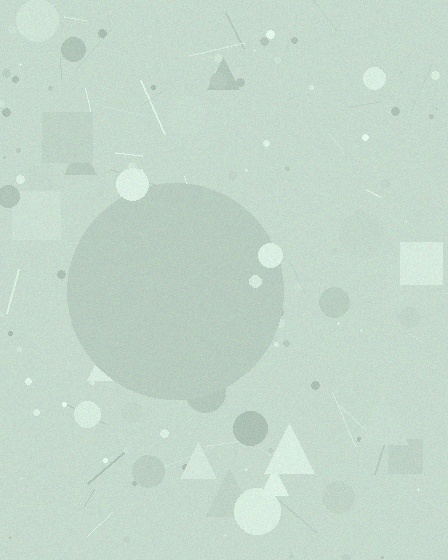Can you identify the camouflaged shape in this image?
The camouflaged shape is a circle.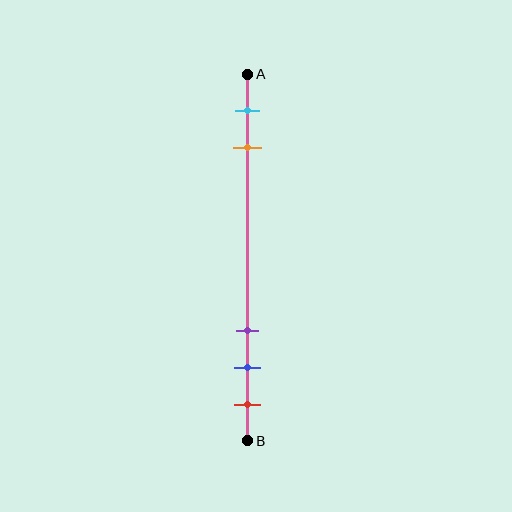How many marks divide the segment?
There are 5 marks dividing the segment.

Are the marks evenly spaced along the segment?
No, the marks are not evenly spaced.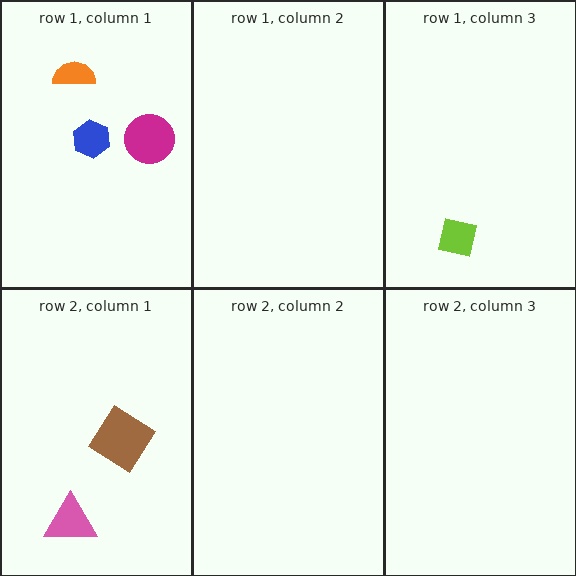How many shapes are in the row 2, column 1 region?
2.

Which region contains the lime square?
The row 1, column 3 region.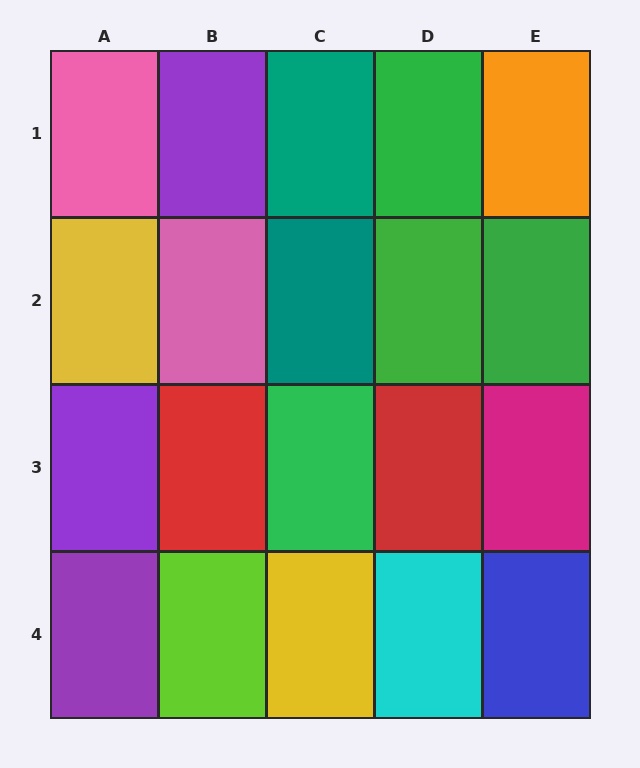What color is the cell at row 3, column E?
Magenta.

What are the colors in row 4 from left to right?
Purple, lime, yellow, cyan, blue.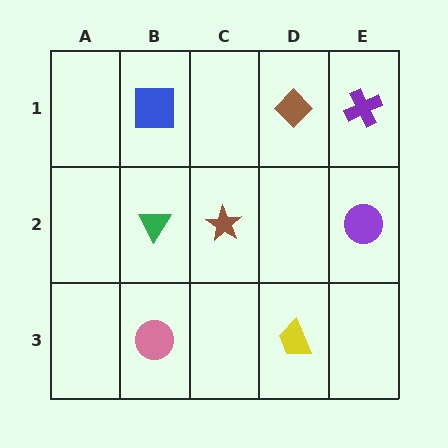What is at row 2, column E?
A purple circle.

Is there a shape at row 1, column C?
No, that cell is empty.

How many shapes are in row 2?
3 shapes.